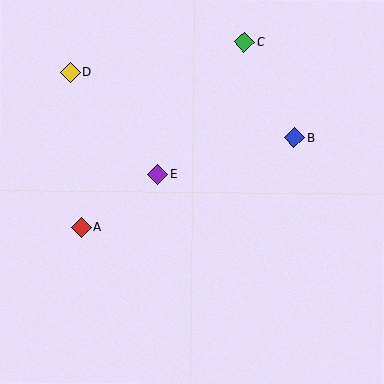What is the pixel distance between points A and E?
The distance between A and E is 94 pixels.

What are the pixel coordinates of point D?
Point D is at (71, 72).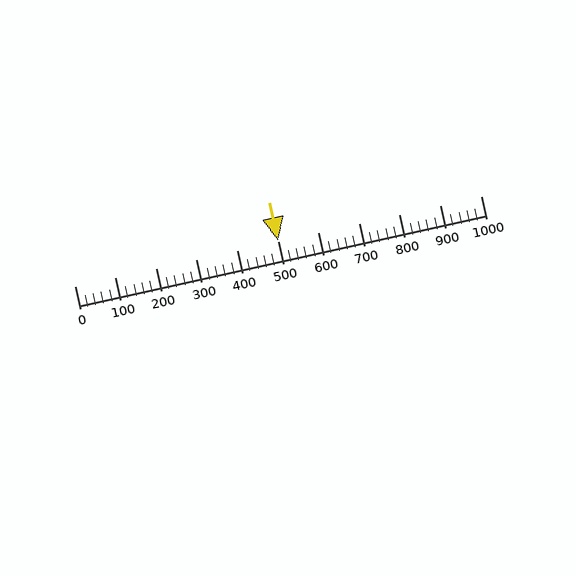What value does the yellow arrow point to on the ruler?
The yellow arrow points to approximately 500.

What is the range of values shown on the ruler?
The ruler shows values from 0 to 1000.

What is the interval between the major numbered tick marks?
The major tick marks are spaced 100 units apart.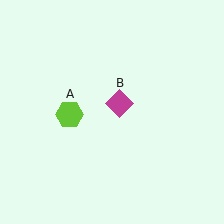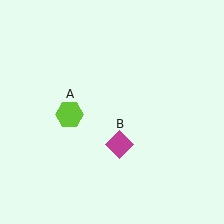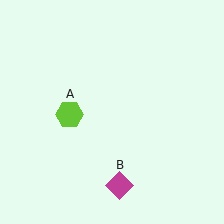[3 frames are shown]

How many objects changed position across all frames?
1 object changed position: magenta diamond (object B).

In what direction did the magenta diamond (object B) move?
The magenta diamond (object B) moved down.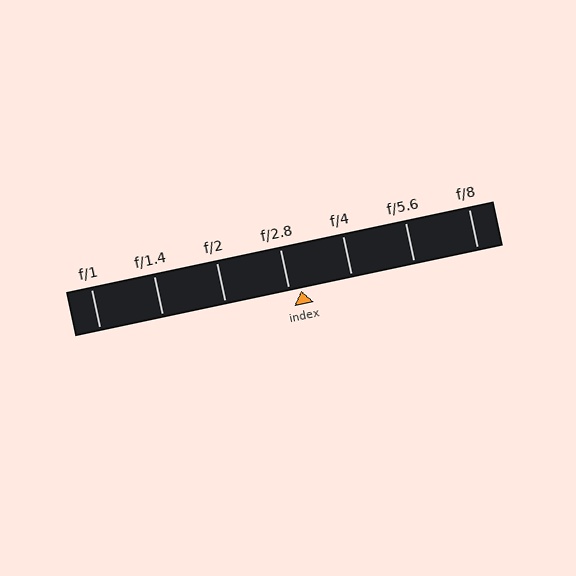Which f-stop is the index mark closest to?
The index mark is closest to f/2.8.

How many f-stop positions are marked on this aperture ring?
There are 7 f-stop positions marked.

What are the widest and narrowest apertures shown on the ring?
The widest aperture shown is f/1 and the narrowest is f/8.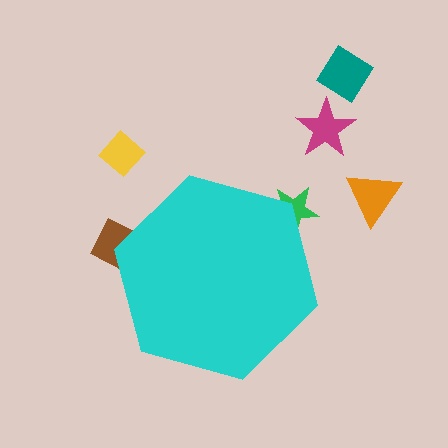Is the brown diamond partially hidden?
Yes, the brown diamond is partially hidden behind the cyan hexagon.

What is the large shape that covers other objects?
A cyan hexagon.